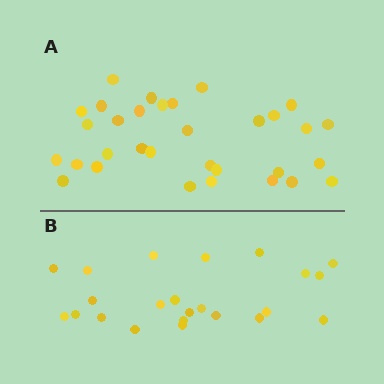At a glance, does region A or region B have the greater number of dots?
Region A (the top region) has more dots.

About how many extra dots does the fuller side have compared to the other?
Region A has roughly 8 or so more dots than region B.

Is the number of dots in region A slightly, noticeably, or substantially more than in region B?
Region A has noticeably more, but not dramatically so. The ratio is roughly 1.4 to 1.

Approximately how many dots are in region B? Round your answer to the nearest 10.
About 20 dots. (The exact count is 23, which rounds to 20.)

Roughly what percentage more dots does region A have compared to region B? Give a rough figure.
About 40% more.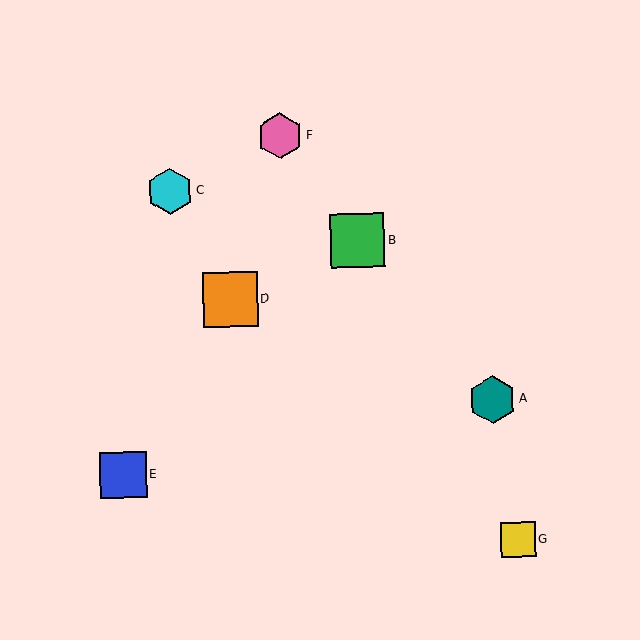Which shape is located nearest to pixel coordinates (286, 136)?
The pink hexagon (labeled F) at (280, 136) is nearest to that location.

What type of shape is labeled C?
Shape C is a cyan hexagon.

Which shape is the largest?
The orange square (labeled D) is the largest.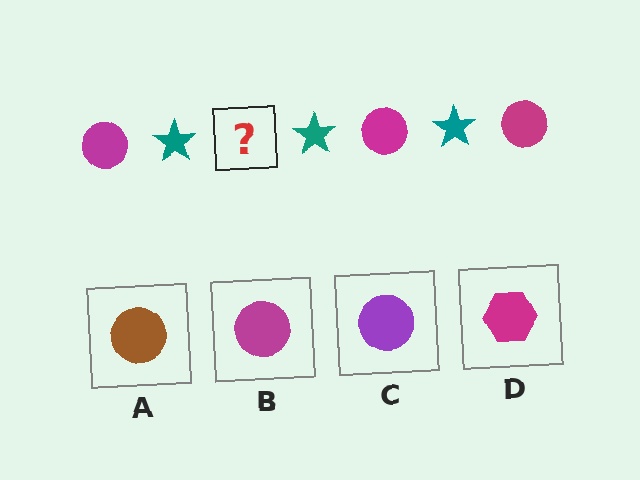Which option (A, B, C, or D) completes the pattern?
B.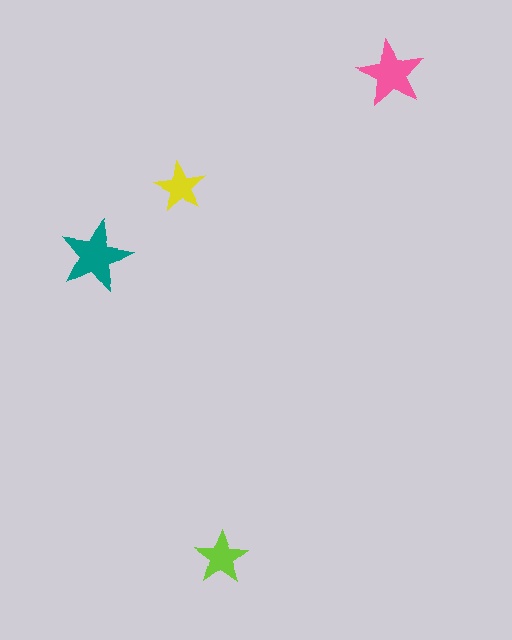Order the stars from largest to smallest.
the teal one, the pink one, the lime one, the yellow one.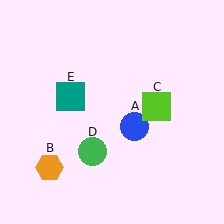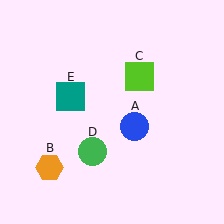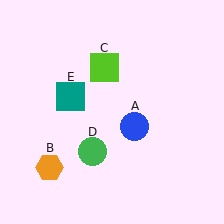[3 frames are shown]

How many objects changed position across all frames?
1 object changed position: lime square (object C).